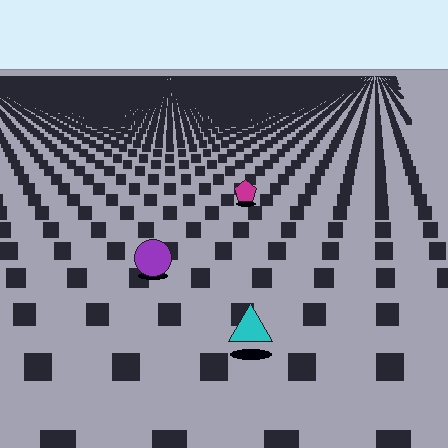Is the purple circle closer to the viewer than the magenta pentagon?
Yes. The purple circle is closer — you can tell from the texture gradient: the ground texture is coarser near it.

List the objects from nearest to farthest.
From nearest to farthest: the cyan triangle, the purple circle, the magenta pentagon.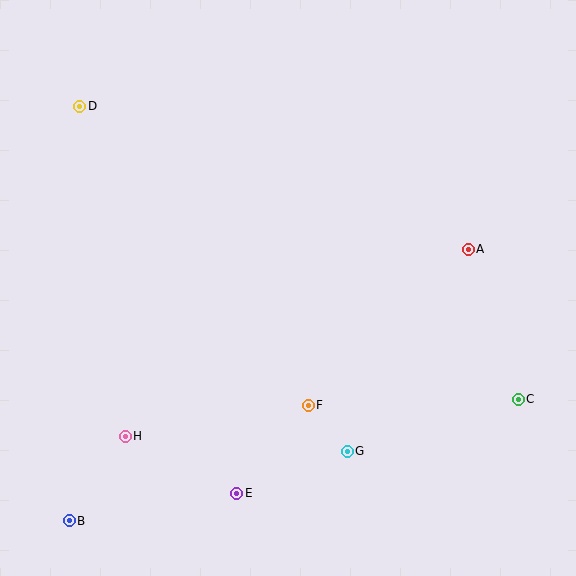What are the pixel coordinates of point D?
Point D is at (80, 106).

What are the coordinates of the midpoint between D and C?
The midpoint between D and C is at (299, 253).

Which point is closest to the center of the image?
Point F at (308, 405) is closest to the center.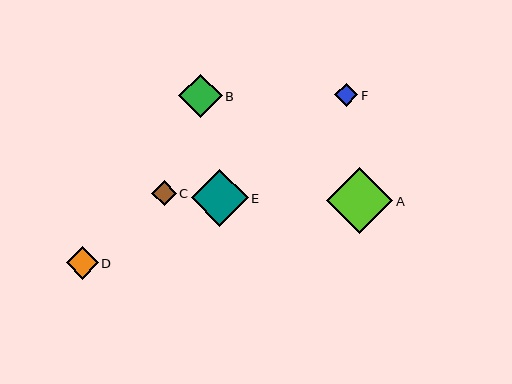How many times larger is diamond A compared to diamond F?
Diamond A is approximately 2.9 times the size of diamond F.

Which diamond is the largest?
Diamond A is the largest with a size of approximately 66 pixels.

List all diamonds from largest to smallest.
From largest to smallest: A, E, B, D, C, F.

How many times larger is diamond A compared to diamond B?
Diamond A is approximately 1.5 times the size of diamond B.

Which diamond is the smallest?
Diamond F is the smallest with a size of approximately 23 pixels.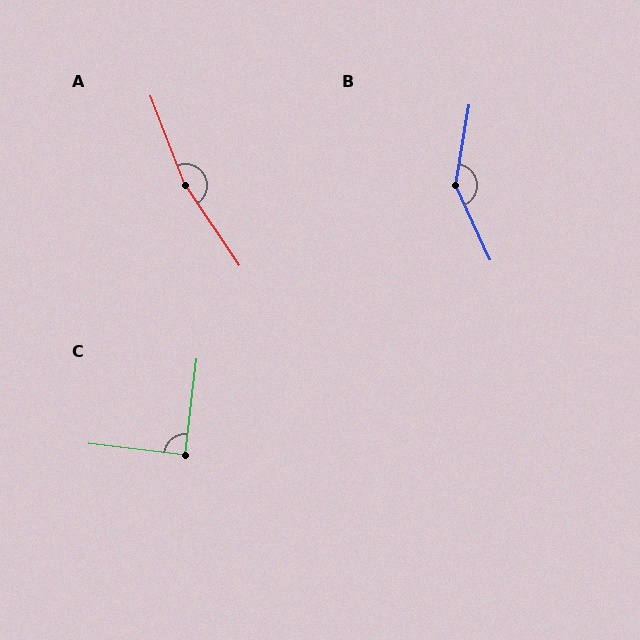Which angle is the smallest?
C, at approximately 90 degrees.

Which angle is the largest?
A, at approximately 167 degrees.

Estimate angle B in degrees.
Approximately 146 degrees.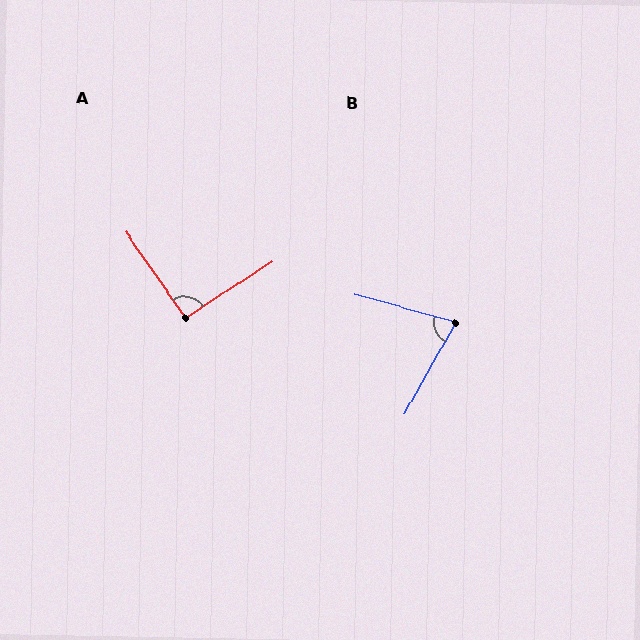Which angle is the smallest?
B, at approximately 76 degrees.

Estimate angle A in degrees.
Approximately 92 degrees.